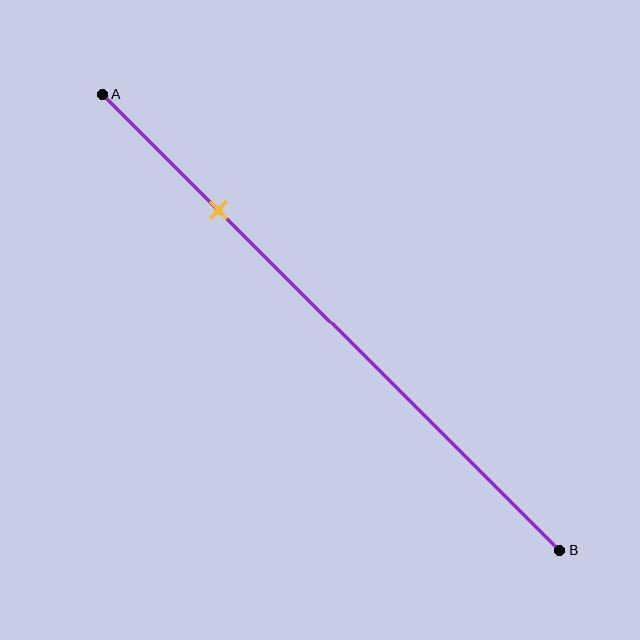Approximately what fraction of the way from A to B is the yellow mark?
The yellow mark is approximately 25% of the way from A to B.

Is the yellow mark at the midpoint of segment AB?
No, the mark is at about 25% from A, not at the 50% midpoint.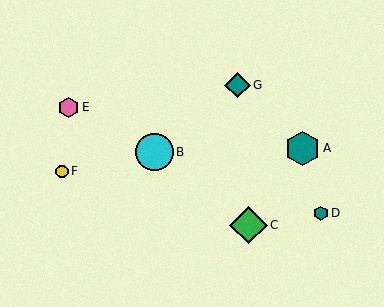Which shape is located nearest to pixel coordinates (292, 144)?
The teal hexagon (labeled A) at (303, 148) is nearest to that location.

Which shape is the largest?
The green diamond (labeled C) is the largest.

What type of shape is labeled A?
Shape A is a teal hexagon.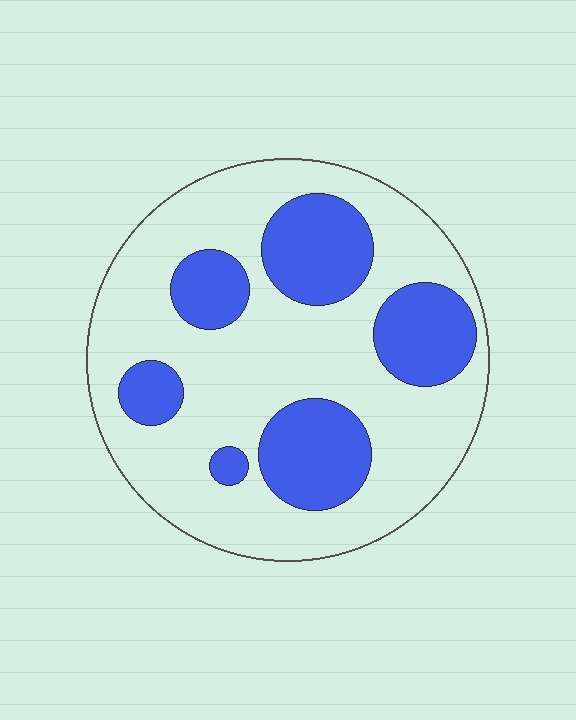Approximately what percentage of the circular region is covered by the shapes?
Approximately 30%.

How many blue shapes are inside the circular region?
6.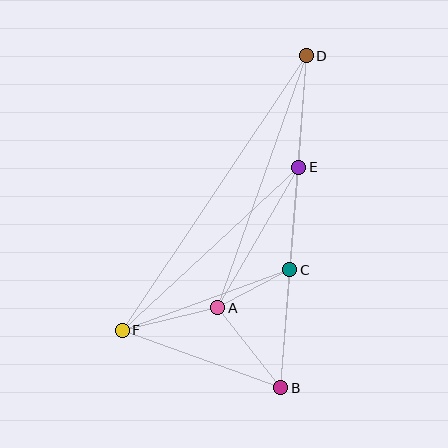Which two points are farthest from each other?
Points B and D are farthest from each other.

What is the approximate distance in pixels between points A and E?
The distance between A and E is approximately 162 pixels.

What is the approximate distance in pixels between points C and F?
The distance between C and F is approximately 178 pixels.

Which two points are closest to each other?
Points A and C are closest to each other.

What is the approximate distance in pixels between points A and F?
The distance between A and F is approximately 98 pixels.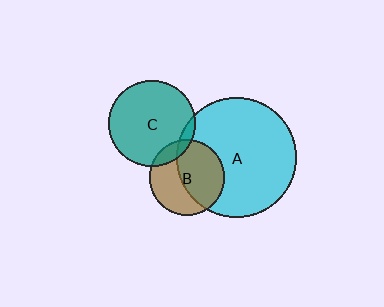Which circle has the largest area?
Circle A (cyan).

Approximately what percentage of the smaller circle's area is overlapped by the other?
Approximately 5%.